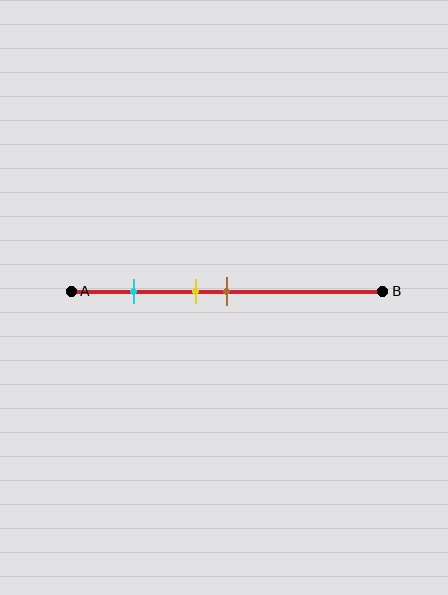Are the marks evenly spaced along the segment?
No, the marks are not evenly spaced.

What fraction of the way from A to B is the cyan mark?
The cyan mark is approximately 20% (0.2) of the way from A to B.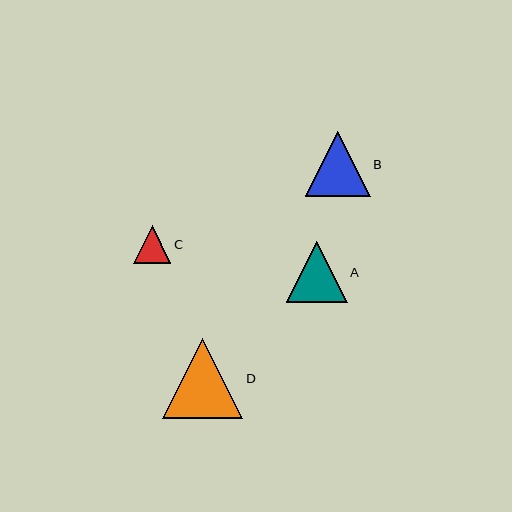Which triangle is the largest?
Triangle D is the largest with a size of approximately 80 pixels.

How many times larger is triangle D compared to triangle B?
Triangle D is approximately 1.2 times the size of triangle B.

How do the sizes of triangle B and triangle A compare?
Triangle B and triangle A are approximately the same size.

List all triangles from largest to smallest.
From largest to smallest: D, B, A, C.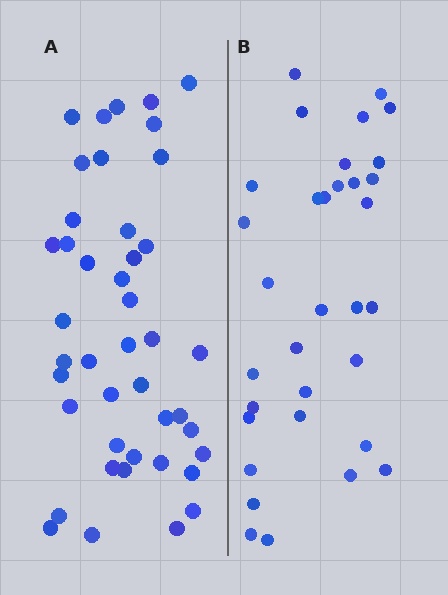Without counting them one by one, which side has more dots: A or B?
Region A (the left region) has more dots.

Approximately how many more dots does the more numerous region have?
Region A has roughly 10 or so more dots than region B.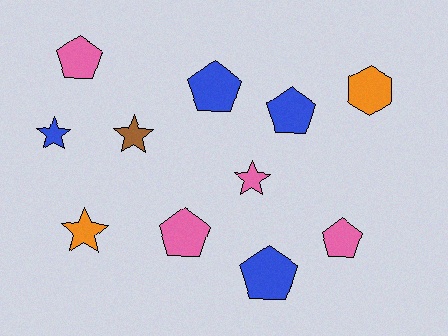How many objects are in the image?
There are 11 objects.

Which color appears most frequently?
Blue, with 4 objects.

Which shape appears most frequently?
Pentagon, with 6 objects.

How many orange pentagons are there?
There are no orange pentagons.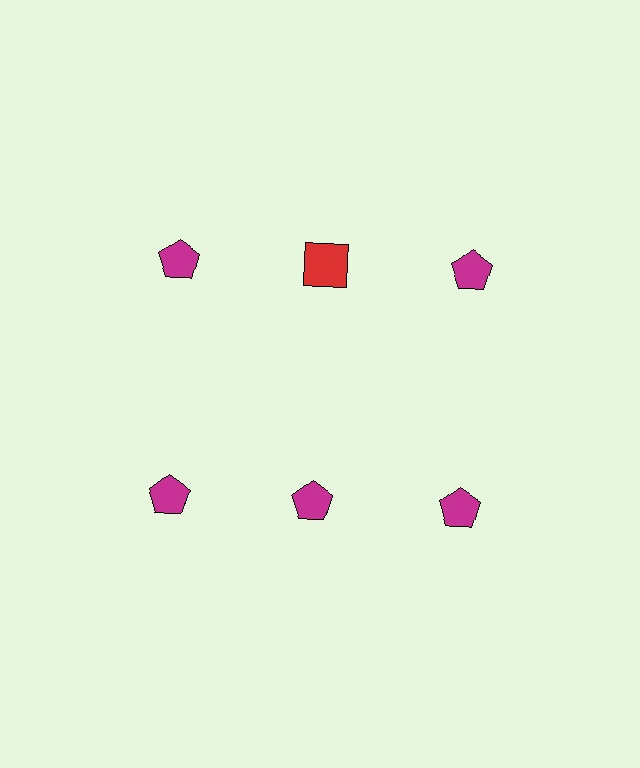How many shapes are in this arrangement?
There are 6 shapes arranged in a grid pattern.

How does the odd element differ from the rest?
It differs in both color (red instead of magenta) and shape (square instead of pentagon).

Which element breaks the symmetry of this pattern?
The red square in the top row, second from left column breaks the symmetry. All other shapes are magenta pentagons.